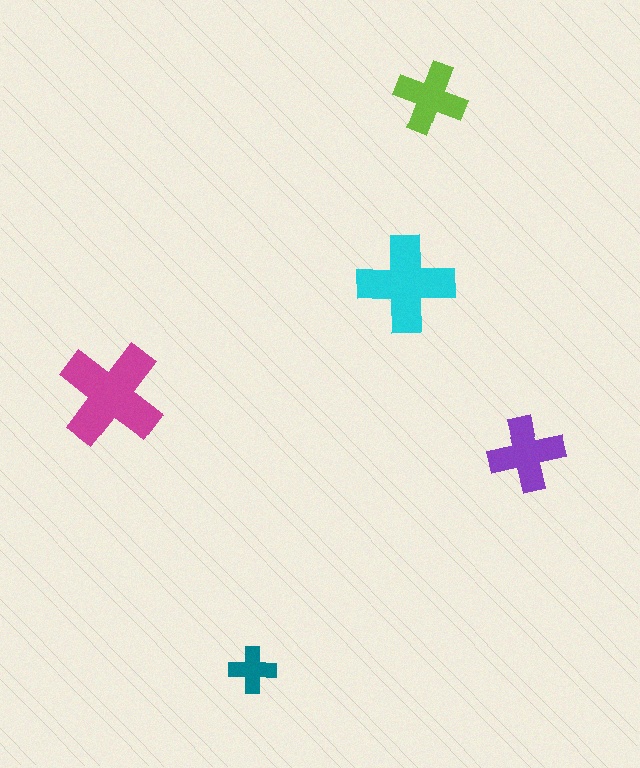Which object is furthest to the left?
The magenta cross is leftmost.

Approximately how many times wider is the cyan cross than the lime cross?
About 1.5 times wider.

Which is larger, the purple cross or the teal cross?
The purple one.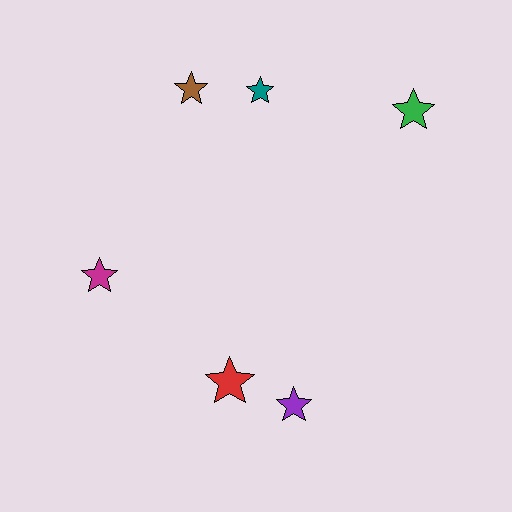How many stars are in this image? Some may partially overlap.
There are 6 stars.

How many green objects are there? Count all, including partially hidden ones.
There is 1 green object.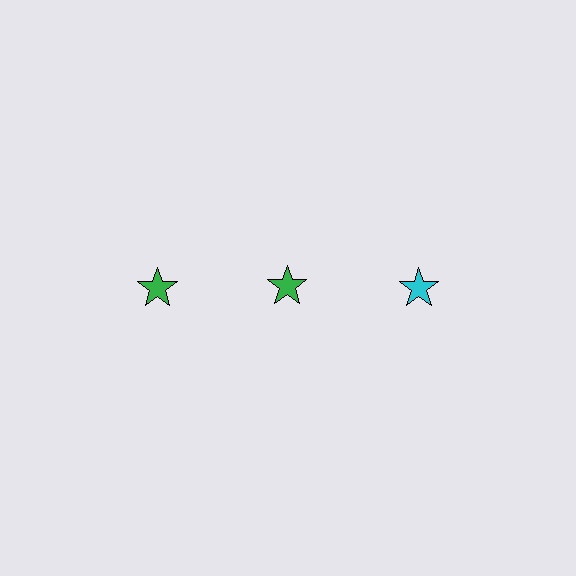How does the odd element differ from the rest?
It has a different color: cyan instead of green.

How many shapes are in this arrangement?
There are 3 shapes arranged in a grid pattern.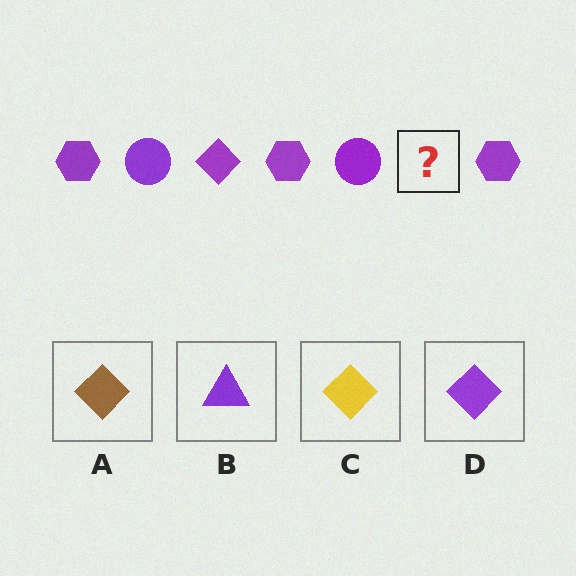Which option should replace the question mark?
Option D.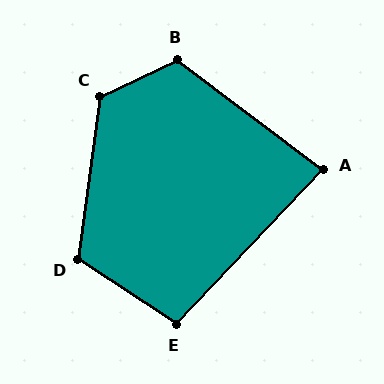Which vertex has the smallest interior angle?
A, at approximately 84 degrees.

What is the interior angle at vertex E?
Approximately 101 degrees (obtuse).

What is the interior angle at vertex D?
Approximately 115 degrees (obtuse).